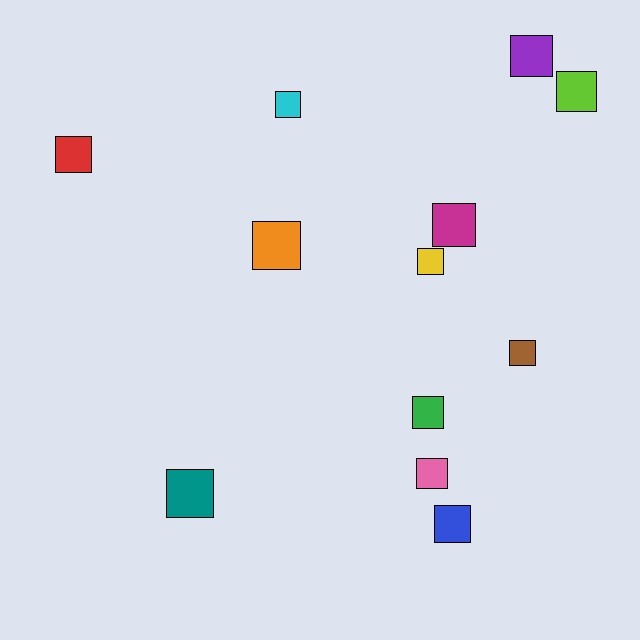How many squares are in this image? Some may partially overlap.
There are 12 squares.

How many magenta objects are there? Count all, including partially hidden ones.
There is 1 magenta object.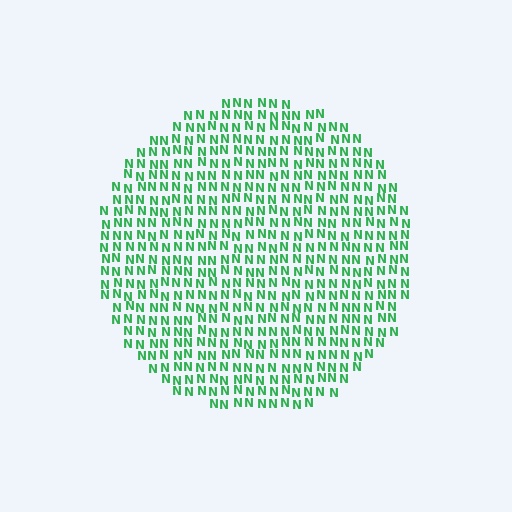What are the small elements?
The small elements are letter N's.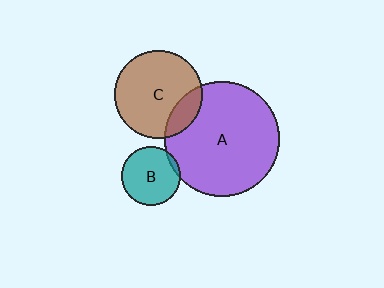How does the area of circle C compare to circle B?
Approximately 2.3 times.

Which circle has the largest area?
Circle A (purple).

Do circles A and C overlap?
Yes.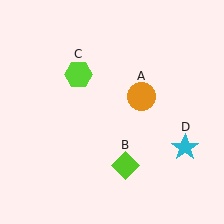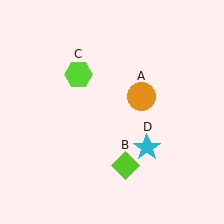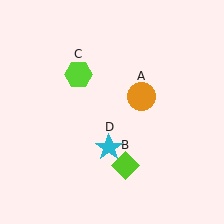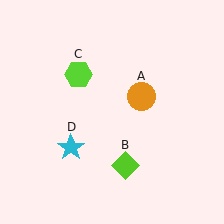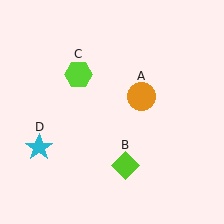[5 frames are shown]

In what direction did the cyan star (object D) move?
The cyan star (object D) moved left.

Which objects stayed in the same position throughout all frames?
Orange circle (object A) and lime diamond (object B) and lime hexagon (object C) remained stationary.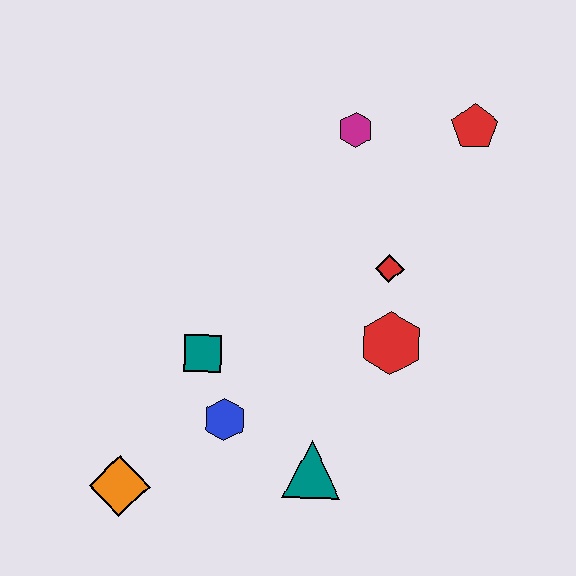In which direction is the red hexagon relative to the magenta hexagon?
The red hexagon is below the magenta hexagon.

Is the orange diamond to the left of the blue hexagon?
Yes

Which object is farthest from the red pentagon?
The orange diamond is farthest from the red pentagon.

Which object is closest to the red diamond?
The red hexagon is closest to the red diamond.